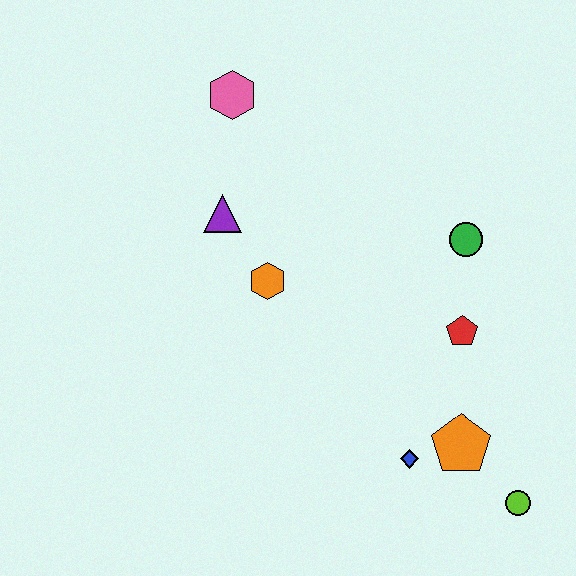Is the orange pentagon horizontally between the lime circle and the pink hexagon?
Yes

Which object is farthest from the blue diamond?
The pink hexagon is farthest from the blue diamond.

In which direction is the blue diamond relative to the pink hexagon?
The blue diamond is below the pink hexagon.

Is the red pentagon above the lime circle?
Yes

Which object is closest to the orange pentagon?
The blue diamond is closest to the orange pentagon.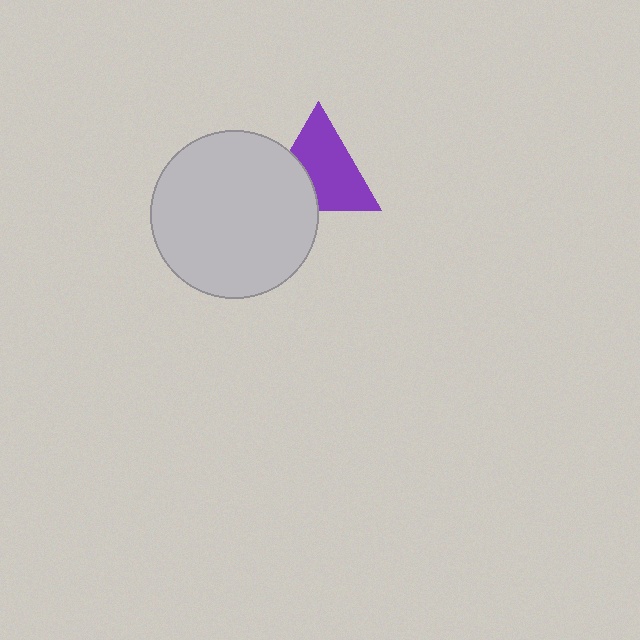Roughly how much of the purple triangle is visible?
Most of it is visible (roughly 68%).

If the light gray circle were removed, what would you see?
You would see the complete purple triangle.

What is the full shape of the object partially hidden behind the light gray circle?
The partially hidden object is a purple triangle.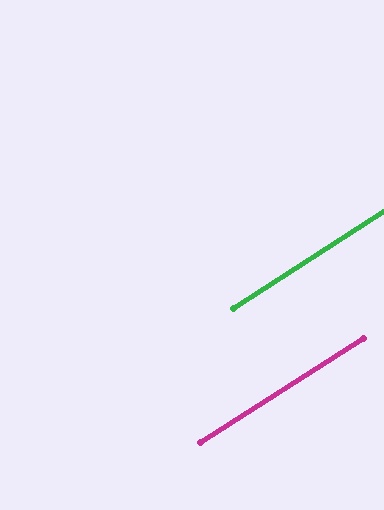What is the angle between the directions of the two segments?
Approximately 0 degrees.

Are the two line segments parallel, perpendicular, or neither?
Parallel — their directions differ by only 0.4°.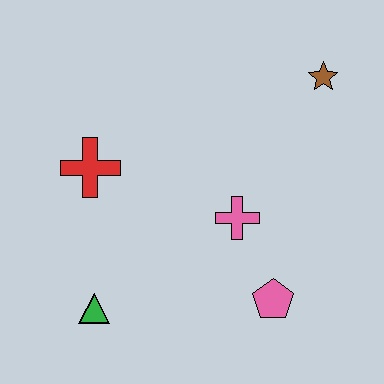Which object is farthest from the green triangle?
The brown star is farthest from the green triangle.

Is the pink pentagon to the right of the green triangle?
Yes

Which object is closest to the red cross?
The green triangle is closest to the red cross.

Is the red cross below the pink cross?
No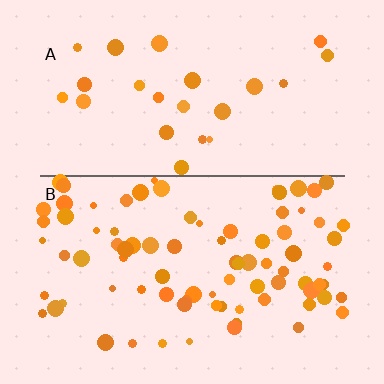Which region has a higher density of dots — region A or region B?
B (the bottom).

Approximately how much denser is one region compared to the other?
Approximately 3.2× — region B over region A.